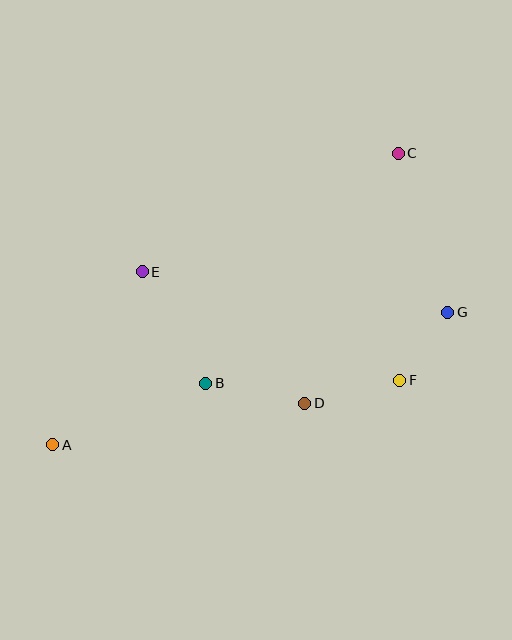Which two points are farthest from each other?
Points A and C are farthest from each other.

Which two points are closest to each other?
Points F and G are closest to each other.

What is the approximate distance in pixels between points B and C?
The distance between B and C is approximately 300 pixels.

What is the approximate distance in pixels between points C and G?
The distance between C and G is approximately 167 pixels.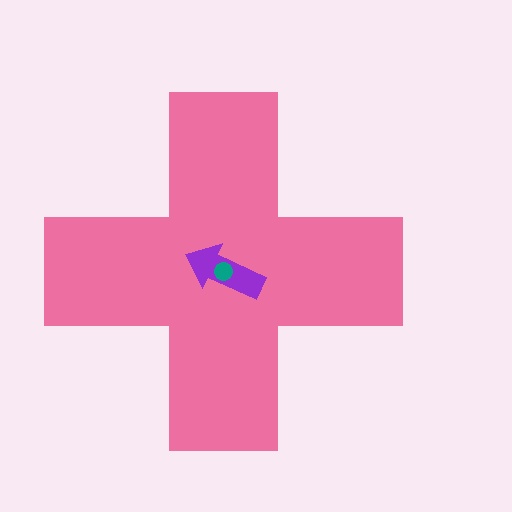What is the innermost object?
The teal circle.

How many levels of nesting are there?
3.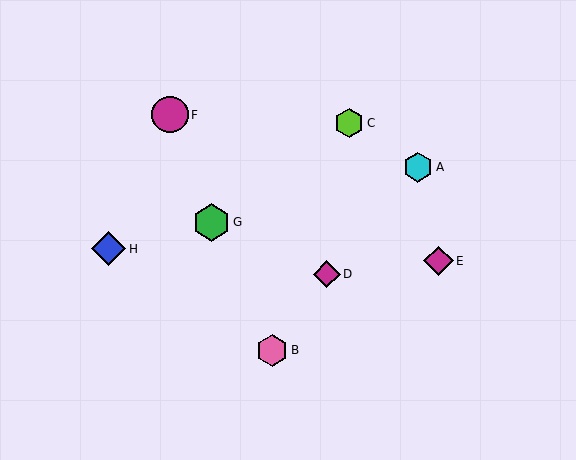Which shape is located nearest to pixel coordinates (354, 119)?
The lime hexagon (labeled C) at (349, 123) is nearest to that location.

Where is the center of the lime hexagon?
The center of the lime hexagon is at (349, 123).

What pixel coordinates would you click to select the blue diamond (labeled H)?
Click at (109, 249) to select the blue diamond H.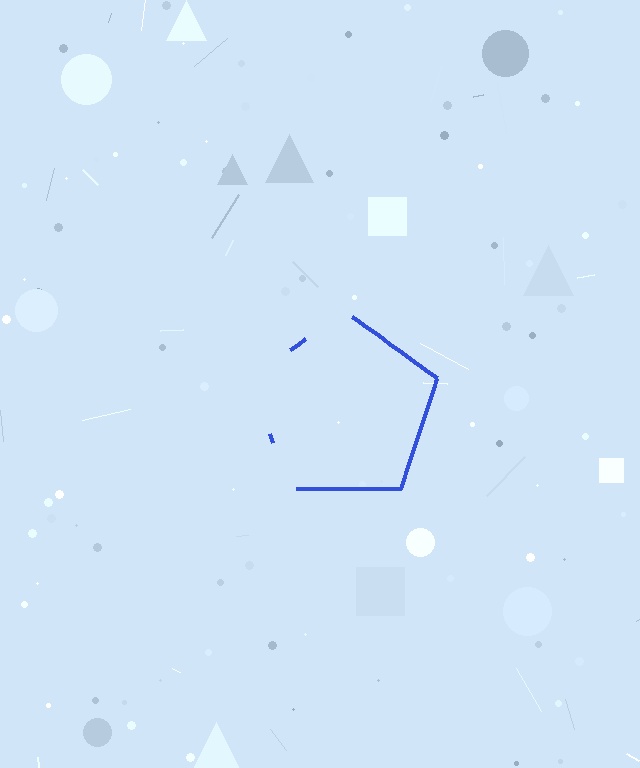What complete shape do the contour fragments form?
The contour fragments form a pentagon.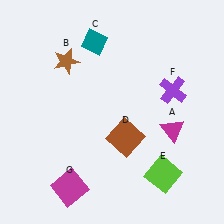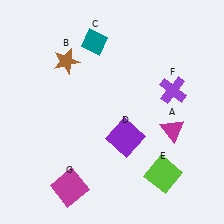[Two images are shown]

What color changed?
The square (D) changed from brown in Image 1 to purple in Image 2.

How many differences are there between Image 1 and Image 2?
There is 1 difference between the two images.